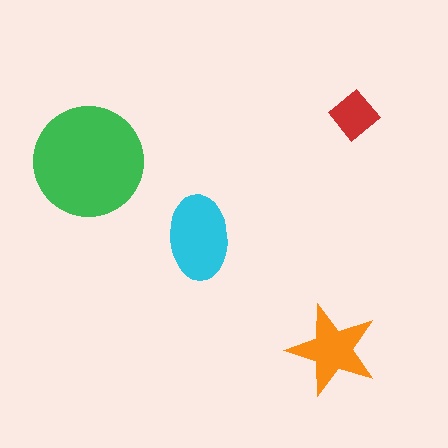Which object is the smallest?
The red diamond.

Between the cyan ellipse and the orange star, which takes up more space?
The cyan ellipse.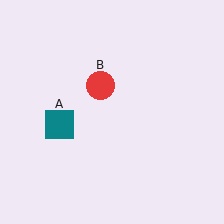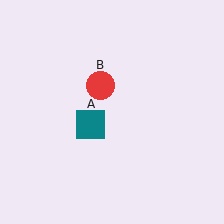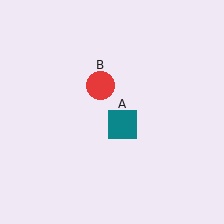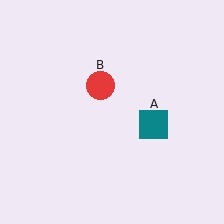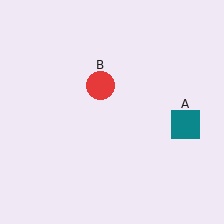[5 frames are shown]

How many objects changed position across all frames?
1 object changed position: teal square (object A).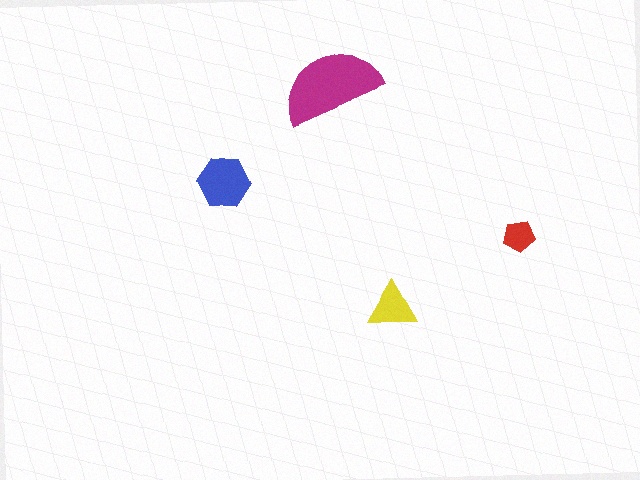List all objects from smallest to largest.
The red pentagon, the yellow triangle, the blue hexagon, the magenta semicircle.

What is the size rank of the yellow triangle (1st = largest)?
3rd.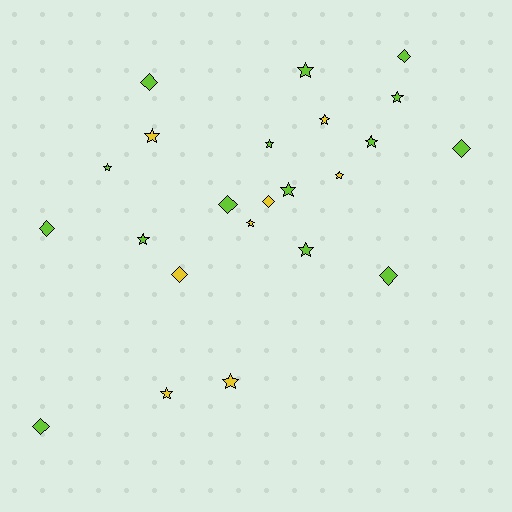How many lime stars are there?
There are 8 lime stars.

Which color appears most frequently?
Lime, with 15 objects.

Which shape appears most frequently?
Star, with 14 objects.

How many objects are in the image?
There are 23 objects.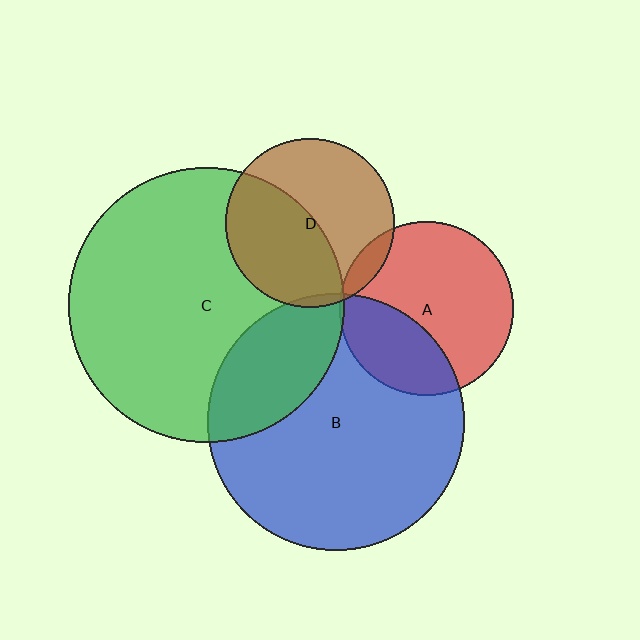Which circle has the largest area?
Circle C (green).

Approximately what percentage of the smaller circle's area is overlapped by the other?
Approximately 5%.